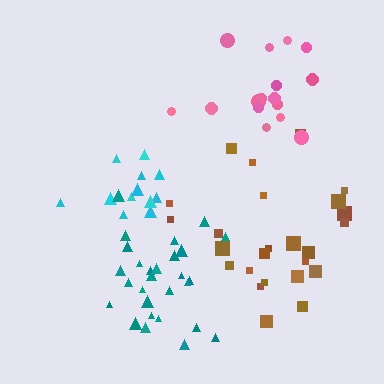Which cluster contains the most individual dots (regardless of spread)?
Teal (28).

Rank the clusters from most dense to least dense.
teal, brown, cyan, pink.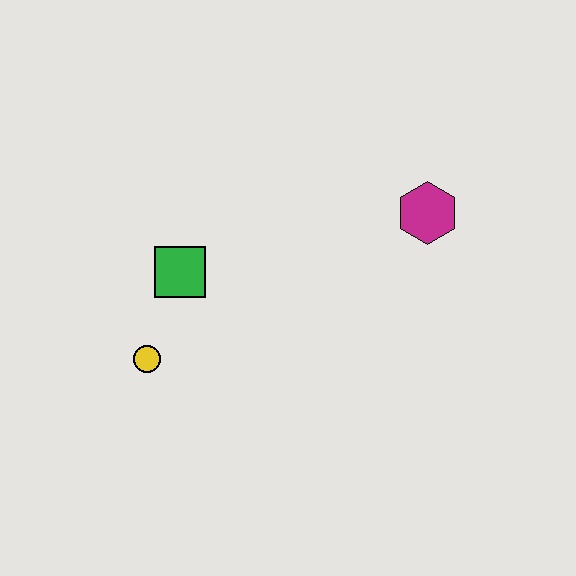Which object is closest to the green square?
The yellow circle is closest to the green square.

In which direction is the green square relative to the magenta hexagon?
The green square is to the left of the magenta hexagon.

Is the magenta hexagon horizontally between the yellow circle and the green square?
No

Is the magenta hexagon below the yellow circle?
No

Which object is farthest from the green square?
The magenta hexagon is farthest from the green square.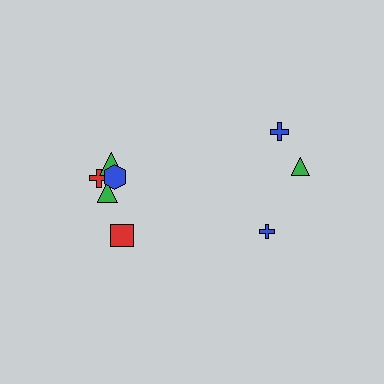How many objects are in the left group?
There are 5 objects.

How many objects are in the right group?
There are 3 objects.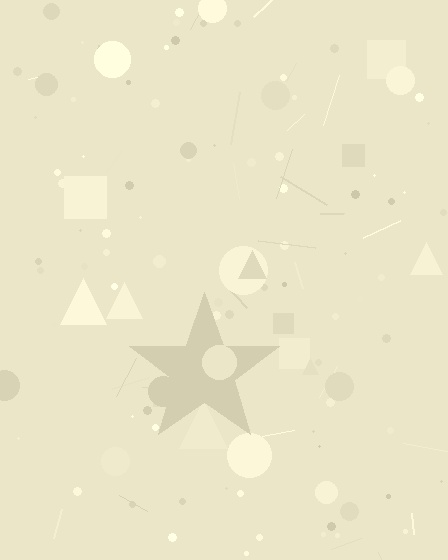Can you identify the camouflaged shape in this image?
The camouflaged shape is a star.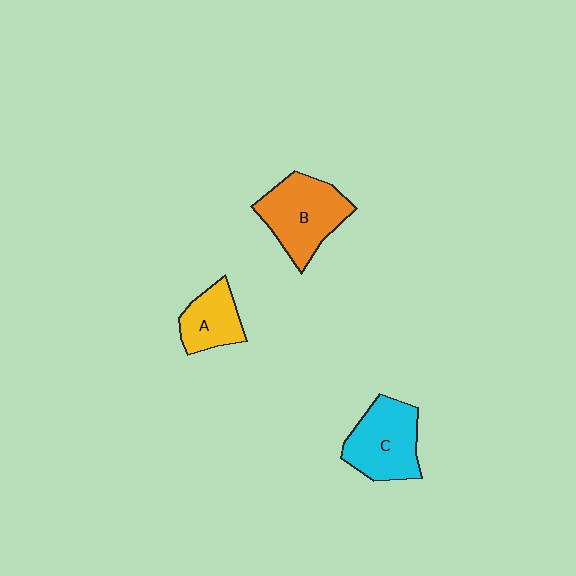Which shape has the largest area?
Shape B (orange).